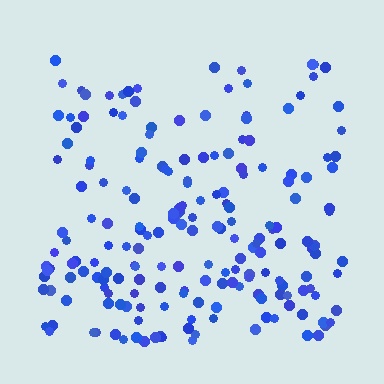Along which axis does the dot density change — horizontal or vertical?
Vertical.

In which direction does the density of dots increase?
From top to bottom, with the bottom side densest.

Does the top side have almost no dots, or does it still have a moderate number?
Still a moderate number, just noticeably fewer than the bottom.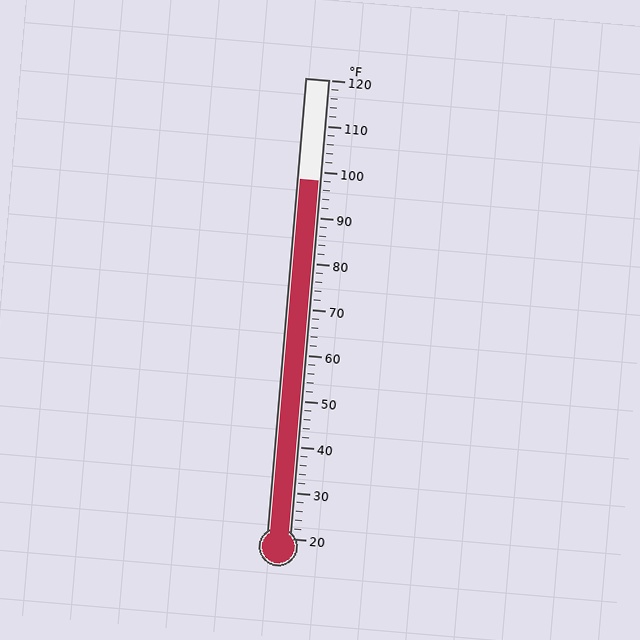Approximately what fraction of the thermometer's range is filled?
The thermometer is filled to approximately 80% of its range.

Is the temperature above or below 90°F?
The temperature is above 90°F.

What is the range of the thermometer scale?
The thermometer scale ranges from 20°F to 120°F.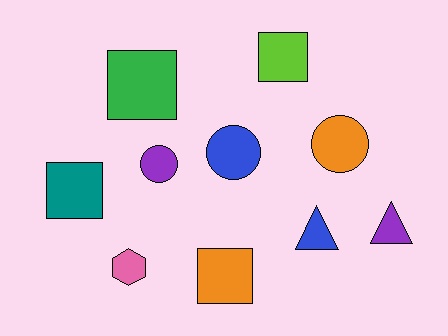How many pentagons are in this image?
There are no pentagons.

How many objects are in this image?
There are 10 objects.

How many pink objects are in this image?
There is 1 pink object.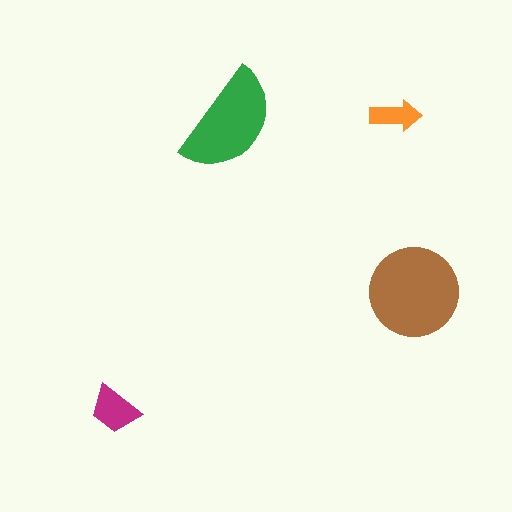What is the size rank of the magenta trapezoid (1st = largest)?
3rd.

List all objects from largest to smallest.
The brown circle, the green semicircle, the magenta trapezoid, the orange arrow.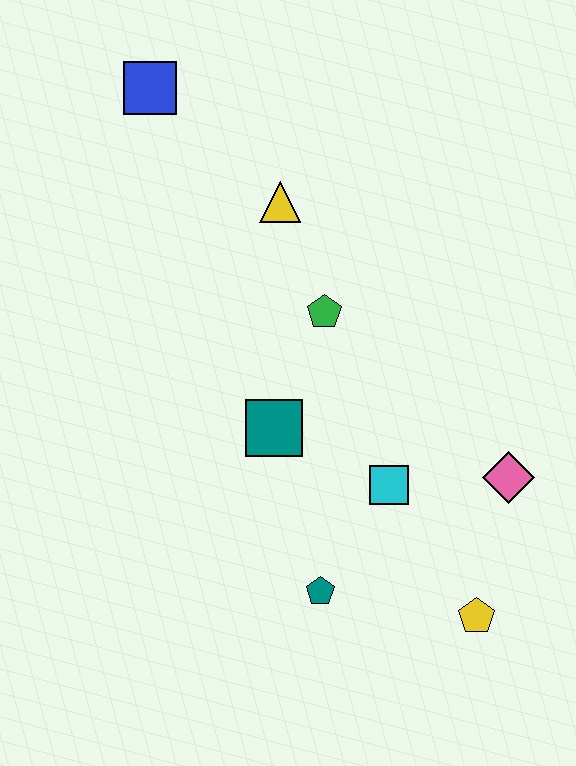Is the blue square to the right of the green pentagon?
No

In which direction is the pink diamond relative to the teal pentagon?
The pink diamond is to the right of the teal pentagon.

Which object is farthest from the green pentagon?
The yellow pentagon is farthest from the green pentagon.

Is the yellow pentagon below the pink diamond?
Yes